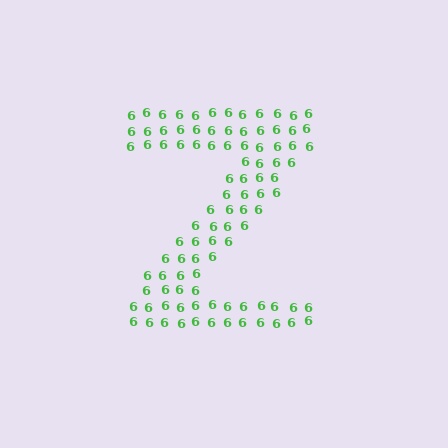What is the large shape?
The large shape is the letter Z.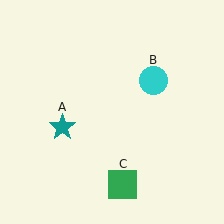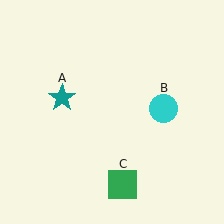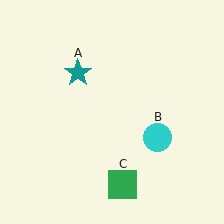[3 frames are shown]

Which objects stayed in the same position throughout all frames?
Green square (object C) remained stationary.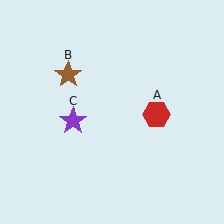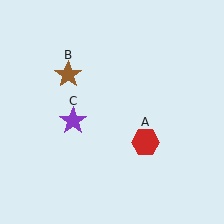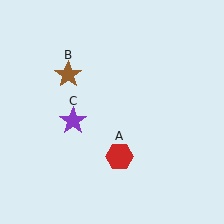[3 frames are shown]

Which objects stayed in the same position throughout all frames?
Brown star (object B) and purple star (object C) remained stationary.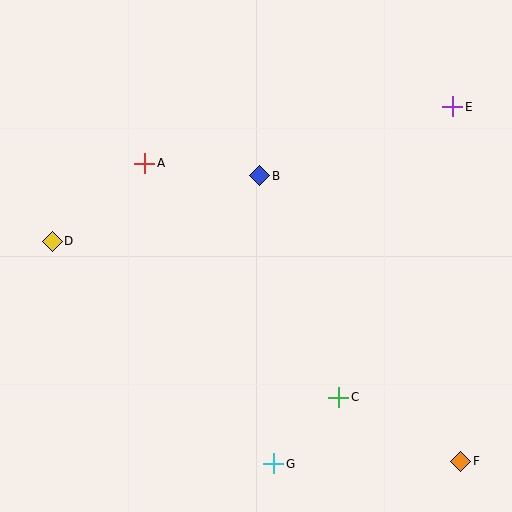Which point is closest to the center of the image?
Point B at (260, 176) is closest to the center.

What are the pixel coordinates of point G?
Point G is at (274, 464).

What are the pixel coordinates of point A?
Point A is at (145, 163).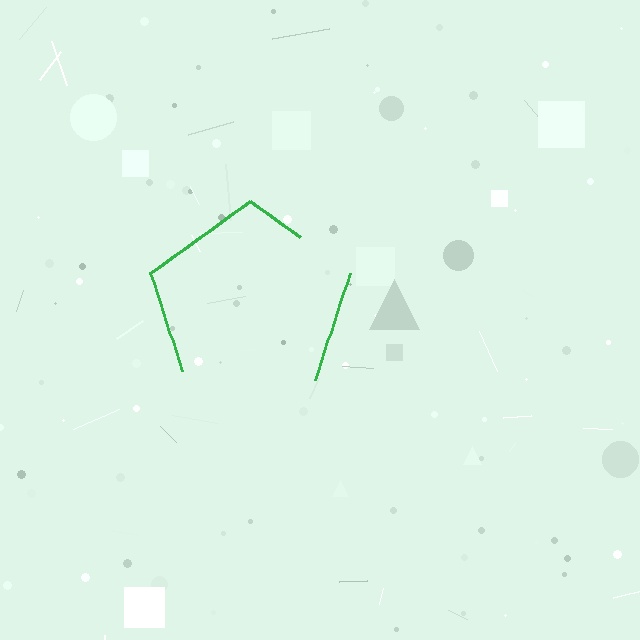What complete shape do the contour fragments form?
The contour fragments form a pentagon.